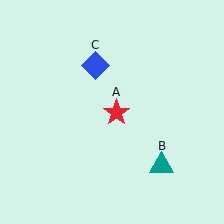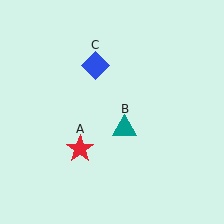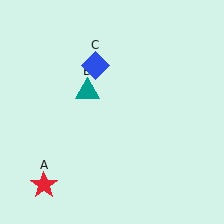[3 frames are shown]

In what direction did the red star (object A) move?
The red star (object A) moved down and to the left.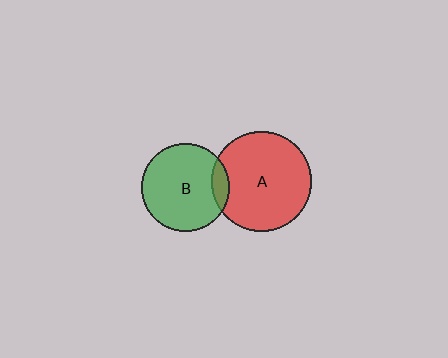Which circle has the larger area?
Circle A (red).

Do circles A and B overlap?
Yes.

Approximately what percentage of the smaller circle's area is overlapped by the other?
Approximately 10%.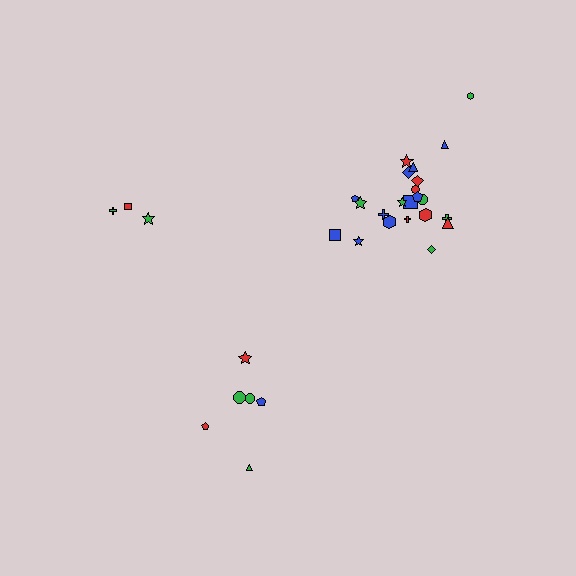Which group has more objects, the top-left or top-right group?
The top-right group.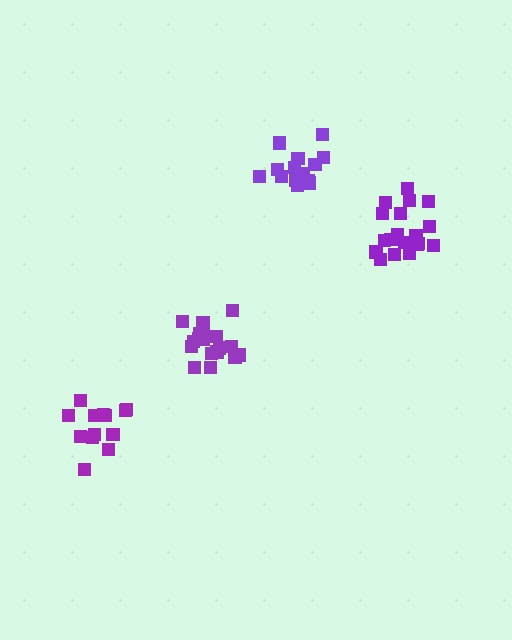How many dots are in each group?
Group 1: 18 dots, Group 2: 19 dots, Group 3: 15 dots, Group 4: 13 dots (65 total).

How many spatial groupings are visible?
There are 4 spatial groupings.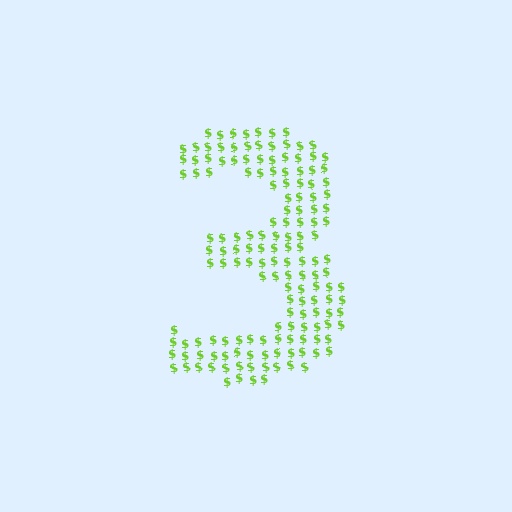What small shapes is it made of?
It is made of small dollar signs.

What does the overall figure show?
The overall figure shows the digit 3.